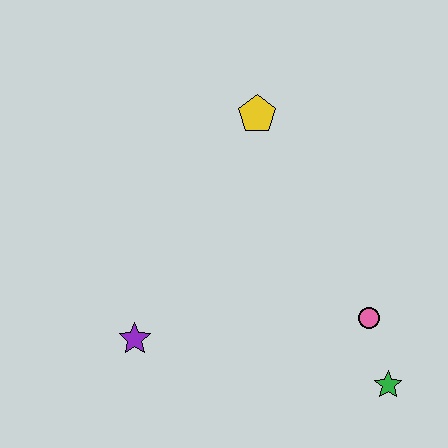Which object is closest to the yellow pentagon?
The pink circle is closest to the yellow pentagon.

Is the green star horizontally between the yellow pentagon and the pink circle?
No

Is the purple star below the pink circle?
Yes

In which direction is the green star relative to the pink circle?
The green star is below the pink circle.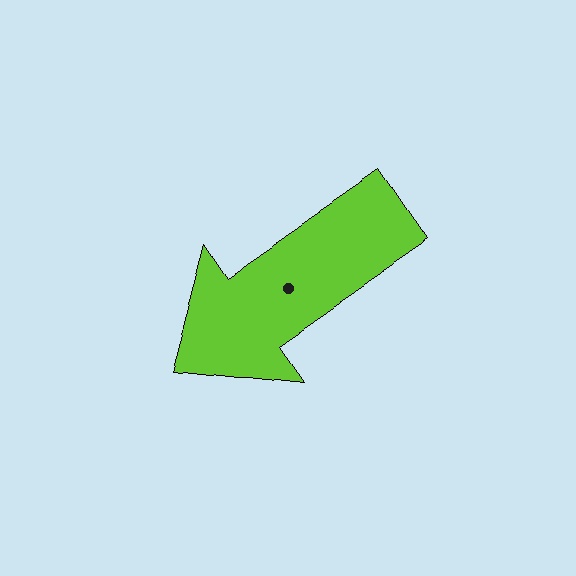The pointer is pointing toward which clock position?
Roughly 8 o'clock.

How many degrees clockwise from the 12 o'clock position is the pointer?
Approximately 235 degrees.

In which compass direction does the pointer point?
Southwest.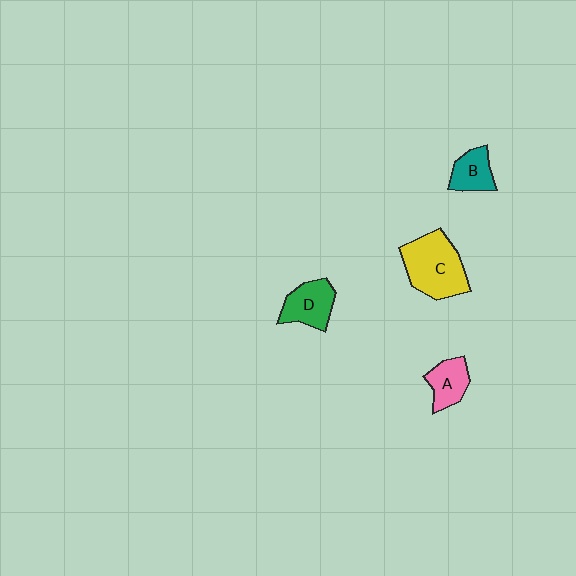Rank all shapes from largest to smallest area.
From largest to smallest: C (yellow), D (green), A (pink), B (teal).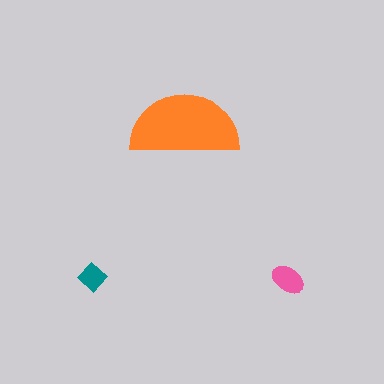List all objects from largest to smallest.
The orange semicircle, the pink ellipse, the teal diamond.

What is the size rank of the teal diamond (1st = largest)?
3rd.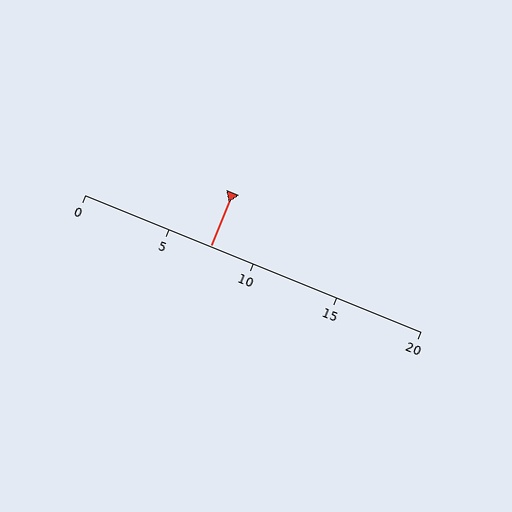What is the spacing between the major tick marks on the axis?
The major ticks are spaced 5 apart.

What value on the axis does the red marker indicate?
The marker indicates approximately 7.5.